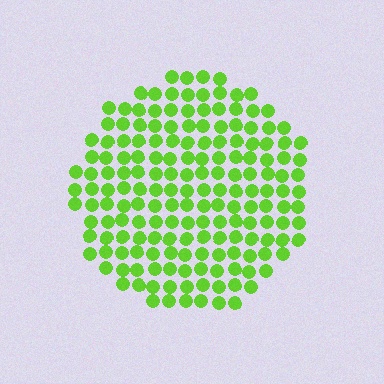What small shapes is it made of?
It is made of small circles.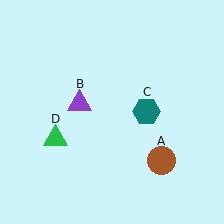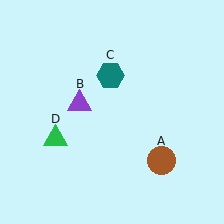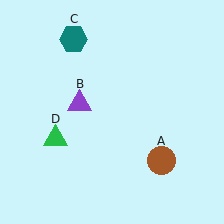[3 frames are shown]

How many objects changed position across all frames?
1 object changed position: teal hexagon (object C).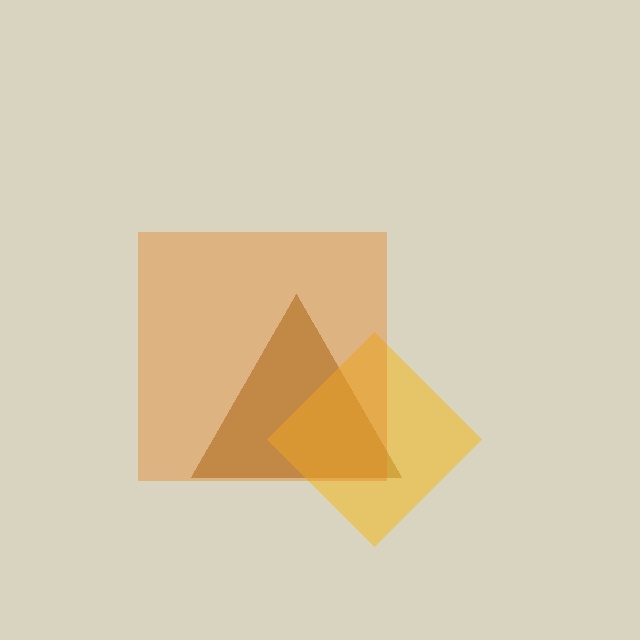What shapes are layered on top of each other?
The layered shapes are: a brown triangle, a yellow diamond, an orange square.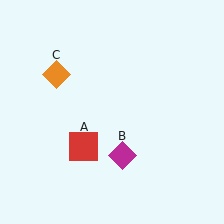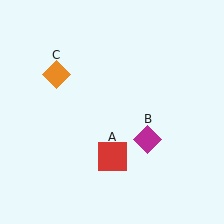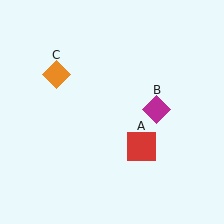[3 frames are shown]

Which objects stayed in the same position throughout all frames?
Orange diamond (object C) remained stationary.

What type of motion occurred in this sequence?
The red square (object A), magenta diamond (object B) rotated counterclockwise around the center of the scene.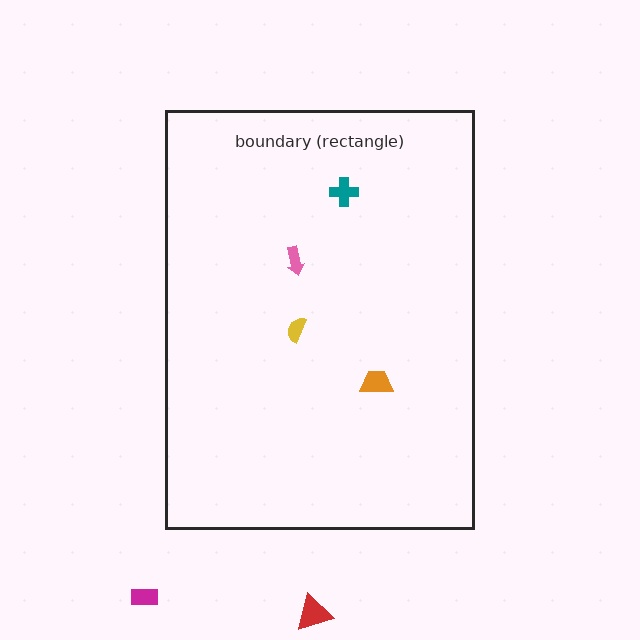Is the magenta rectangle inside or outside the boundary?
Outside.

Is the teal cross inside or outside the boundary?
Inside.